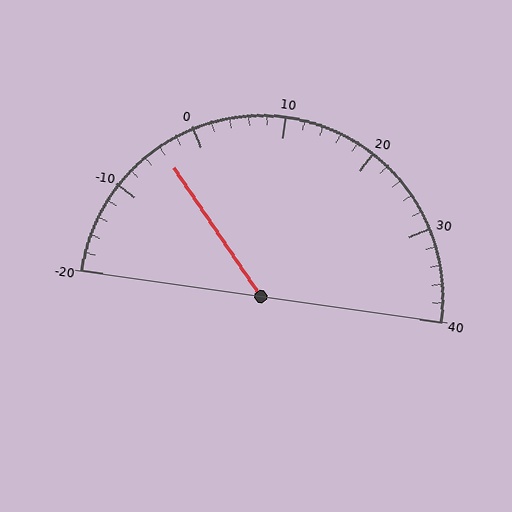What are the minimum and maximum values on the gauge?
The gauge ranges from -20 to 40.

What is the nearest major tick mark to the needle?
The nearest major tick mark is 0.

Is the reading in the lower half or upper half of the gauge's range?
The reading is in the lower half of the range (-20 to 40).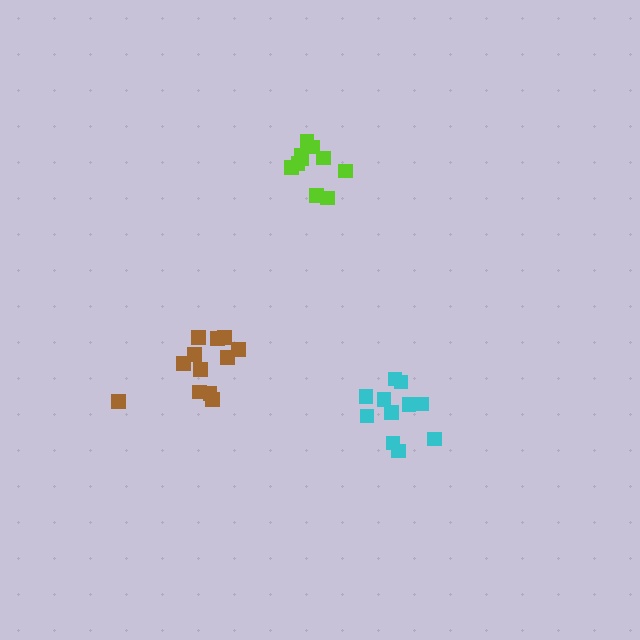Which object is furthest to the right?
The cyan cluster is rightmost.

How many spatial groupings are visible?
There are 3 spatial groupings.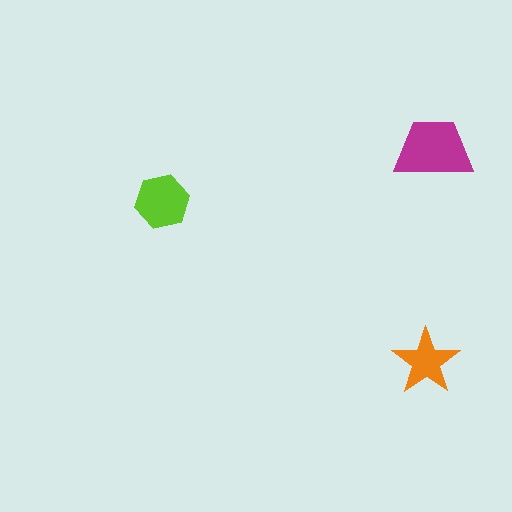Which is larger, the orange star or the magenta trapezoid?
The magenta trapezoid.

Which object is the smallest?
The orange star.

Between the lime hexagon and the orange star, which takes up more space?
The lime hexagon.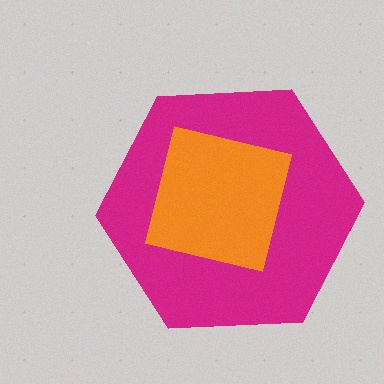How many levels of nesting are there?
2.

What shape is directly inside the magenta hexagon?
The orange square.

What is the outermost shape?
The magenta hexagon.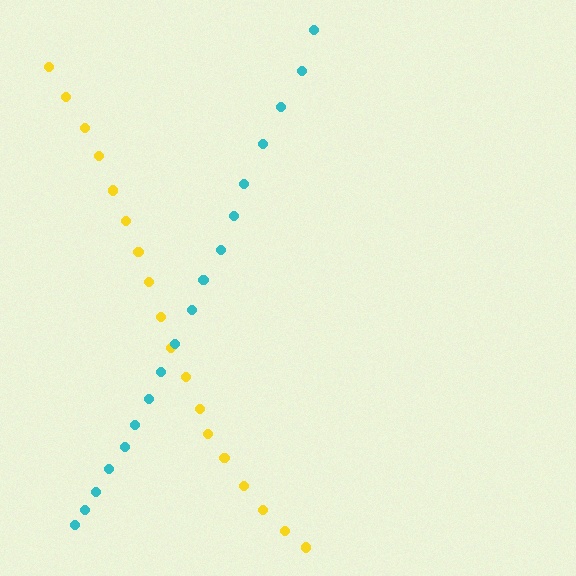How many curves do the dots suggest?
There are 2 distinct paths.